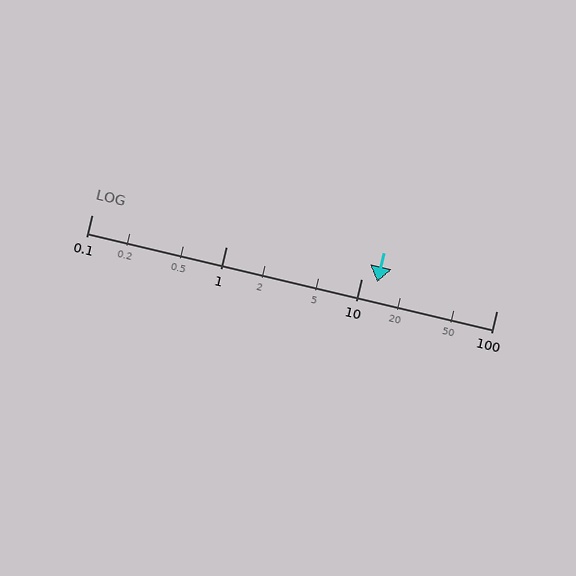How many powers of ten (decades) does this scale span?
The scale spans 3 decades, from 0.1 to 100.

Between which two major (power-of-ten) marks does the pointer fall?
The pointer is between 10 and 100.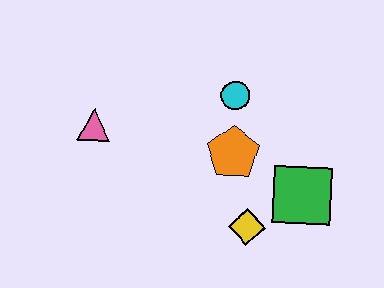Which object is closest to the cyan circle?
The orange pentagon is closest to the cyan circle.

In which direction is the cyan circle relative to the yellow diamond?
The cyan circle is above the yellow diamond.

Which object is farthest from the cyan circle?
The pink triangle is farthest from the cyan circle.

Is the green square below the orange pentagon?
Yes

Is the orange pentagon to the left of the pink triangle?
No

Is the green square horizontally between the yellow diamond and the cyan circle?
No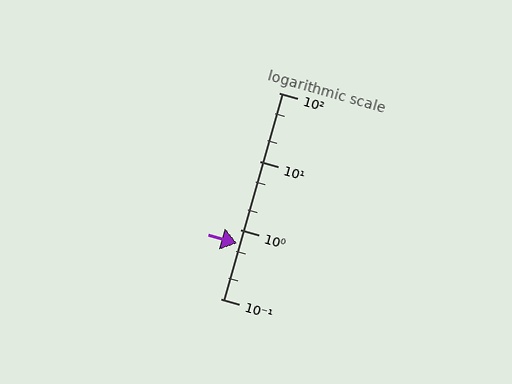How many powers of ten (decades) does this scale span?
The scale spans 3 decades, from 0.1 to 100.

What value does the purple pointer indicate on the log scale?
The pointer indicates approximately 0.63.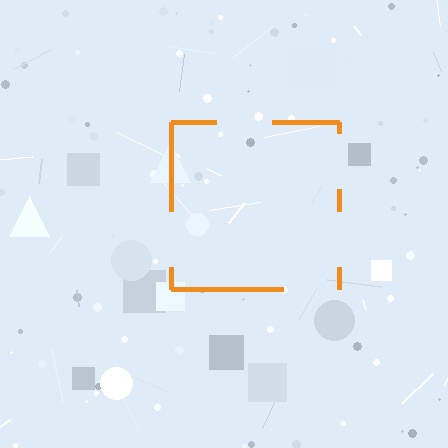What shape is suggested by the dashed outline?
The dashed outline suggests a square.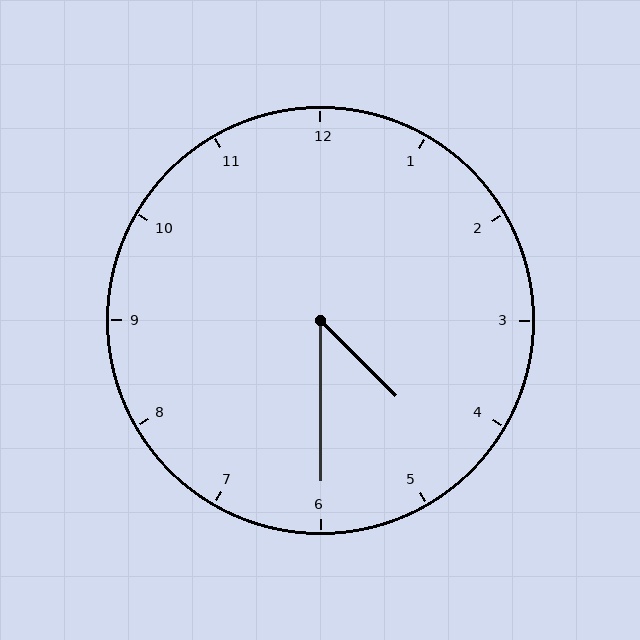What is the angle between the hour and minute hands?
Approximately 45 degrees.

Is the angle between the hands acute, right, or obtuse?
It is acute.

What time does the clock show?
4:30.